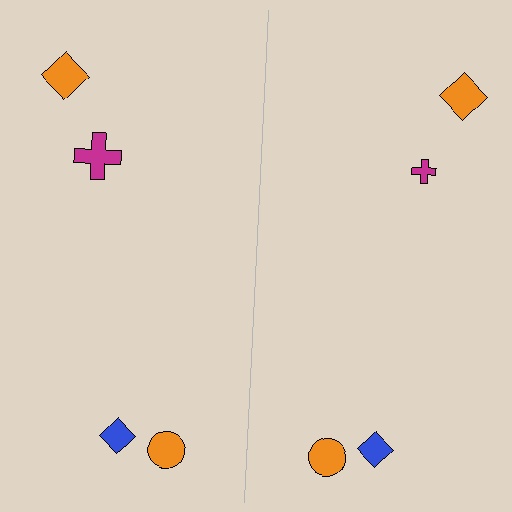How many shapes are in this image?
There are 8 shapes in this image.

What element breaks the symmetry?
The magenta cross on the right side has a different size than its mirror counterpart.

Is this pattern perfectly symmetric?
No, the pattern is not perfectly symmetric. The magenta cross on the right side has a different size than its mirror counterpart.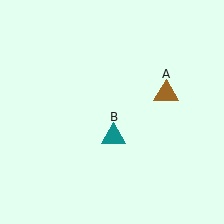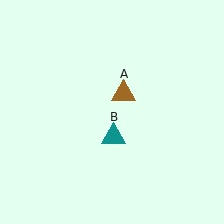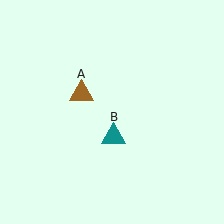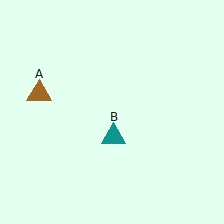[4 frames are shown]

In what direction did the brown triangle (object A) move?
The brown triangle (object A) moved left.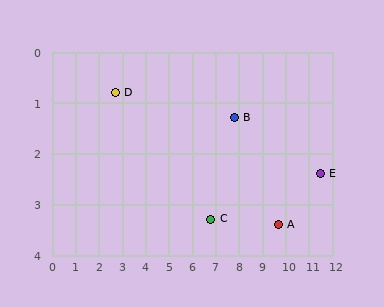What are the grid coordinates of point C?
Point C is at approximately (6.8, 3.3).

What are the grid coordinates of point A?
Point A is at approximately (9.7, 3.4).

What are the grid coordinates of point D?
Point D is at approximately (2.7, 0.8).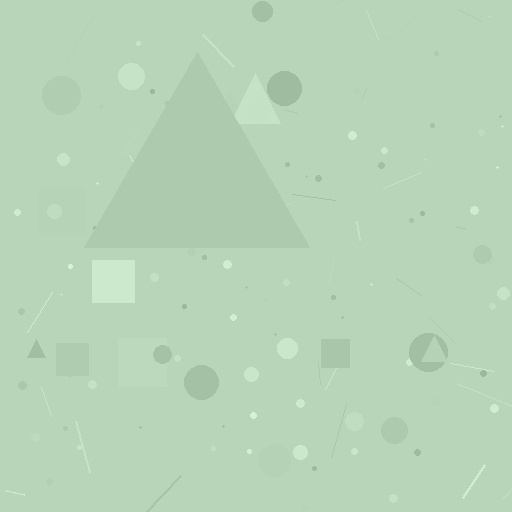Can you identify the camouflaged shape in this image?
The camouflaged shape is a triangle.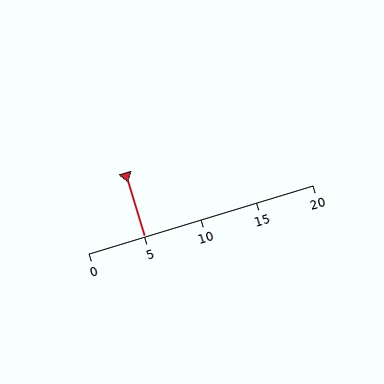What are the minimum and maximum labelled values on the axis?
The axis runs from 0 to 20.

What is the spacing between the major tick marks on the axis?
The major ticks are spaced 5 apart.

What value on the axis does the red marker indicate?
The marker indicates approximately 5.